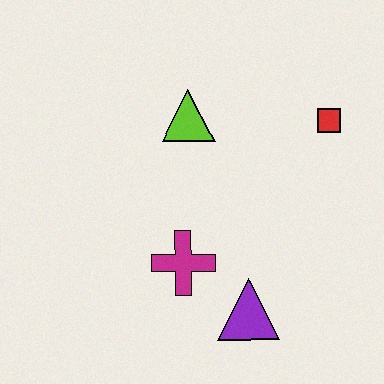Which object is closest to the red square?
The lime triangle is closest to the red square.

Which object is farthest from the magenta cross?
The red square is farthest from the magenta cross.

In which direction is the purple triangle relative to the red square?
The purple triangle is below the red square.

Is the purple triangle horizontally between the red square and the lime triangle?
Yes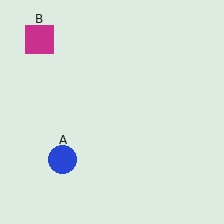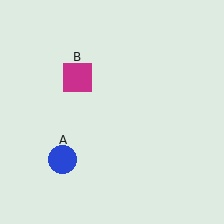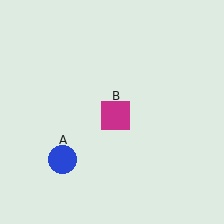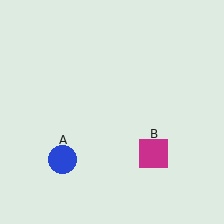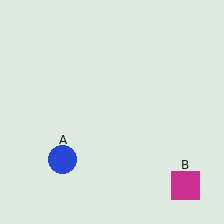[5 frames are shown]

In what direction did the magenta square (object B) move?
The magenta square (object B) moved down and to the right.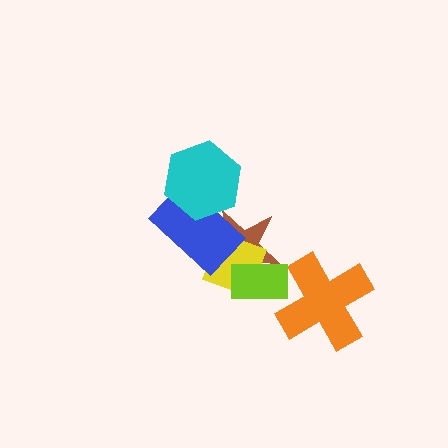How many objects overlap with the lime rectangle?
3 objects overlap with the lime rectangle.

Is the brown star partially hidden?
Yes, it is partially covered by another shape.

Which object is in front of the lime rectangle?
The orange cross is in front of the lime rectangle.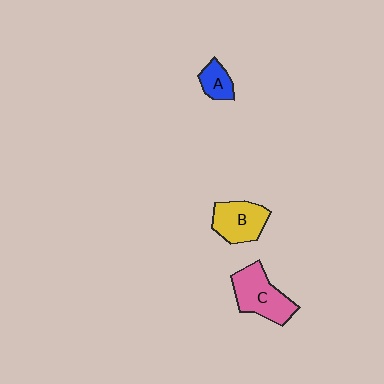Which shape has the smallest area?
Shape A (blue).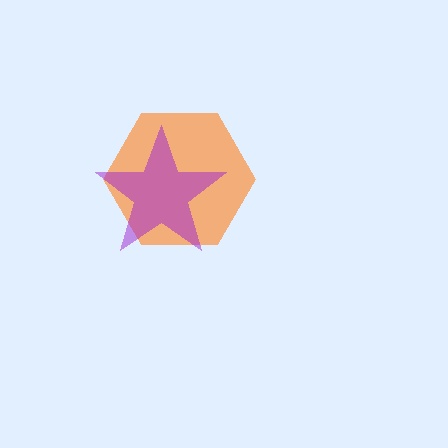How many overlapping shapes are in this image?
There are 2 overlapping shapes in the image.